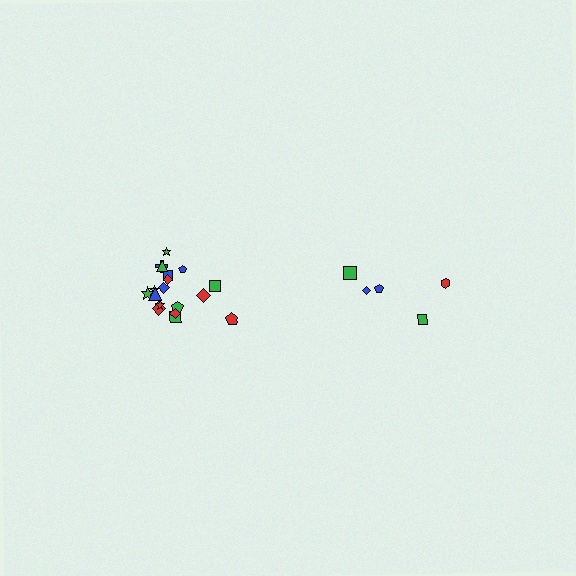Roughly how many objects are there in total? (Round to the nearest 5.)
Roughly 25 objects in total.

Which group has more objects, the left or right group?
The left group.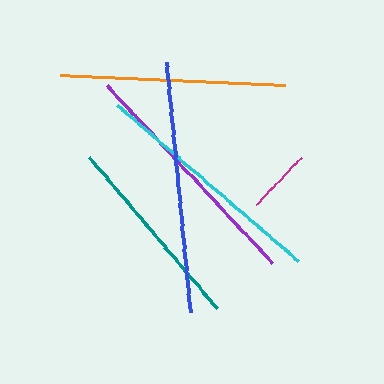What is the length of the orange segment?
The orange segment is approximately 225 pixels long.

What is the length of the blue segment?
The blue segment is approximately 252 pixels long.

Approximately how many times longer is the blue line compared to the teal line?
The blue line is approximately 1.3 times the length of the teal line.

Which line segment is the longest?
The blue line is the longest at approximately 252 pixels.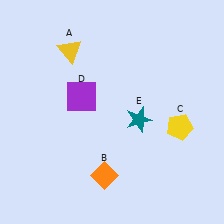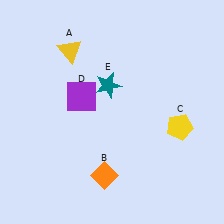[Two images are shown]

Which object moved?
The teal star (E) moved up.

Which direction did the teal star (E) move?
The teal star (E) moved up.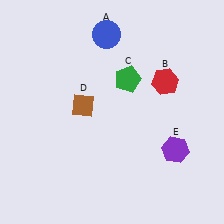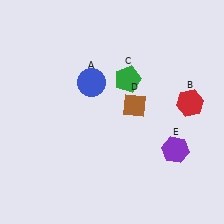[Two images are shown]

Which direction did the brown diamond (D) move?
The brown diamond (D) moved right.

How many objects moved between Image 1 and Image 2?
3 objects moved between the two images.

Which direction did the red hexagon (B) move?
The red hexagon (B) moved right.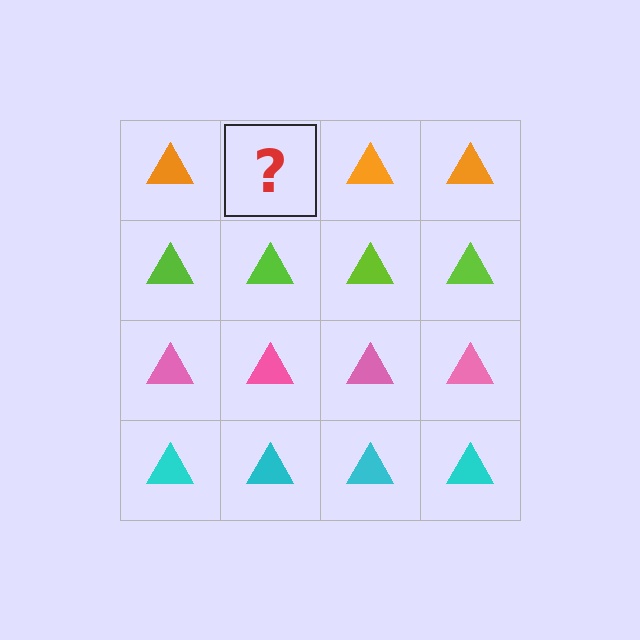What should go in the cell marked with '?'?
The missing cell should contain an orange triangle.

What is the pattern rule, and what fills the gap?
The rule is that each row has a consistent color. The gap should be filled with an orange triangle.